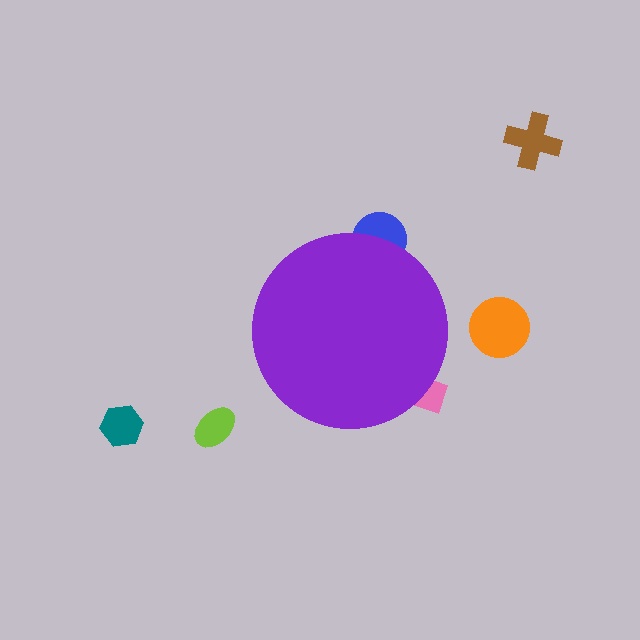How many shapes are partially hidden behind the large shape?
2 shapes are partially hidden.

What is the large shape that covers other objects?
A purple circle.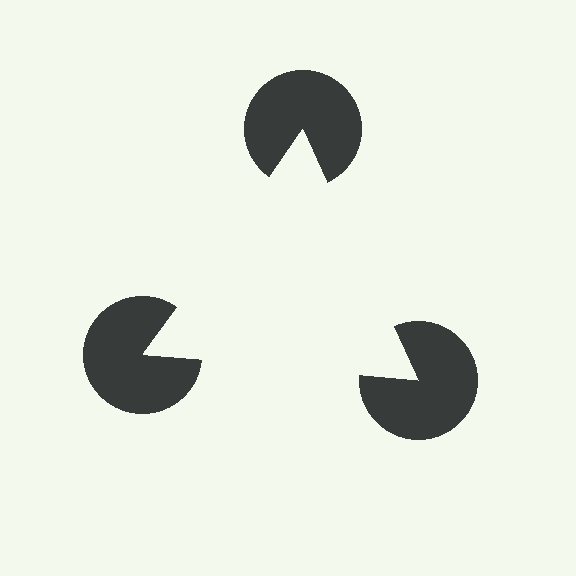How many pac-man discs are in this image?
There are 3 — one at each vertex of the illusory triangle.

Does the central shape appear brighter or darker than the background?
It typically appears slightly brighter than the background, even though no actual brightness change is drawn.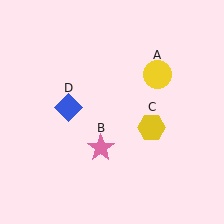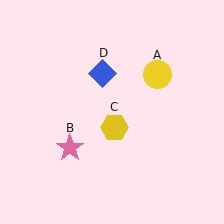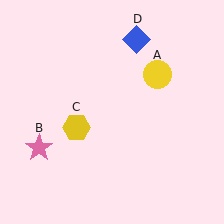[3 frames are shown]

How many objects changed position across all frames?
3 objects changed position: pink star (object B), yellow hexagon (object C), blue diamond (object D).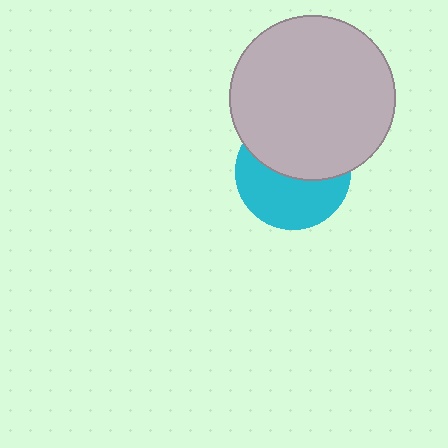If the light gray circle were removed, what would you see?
You would see the complete cyan circle.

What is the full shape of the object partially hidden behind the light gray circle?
The partially hidden object is a cyan circle.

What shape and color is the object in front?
The object in front is a light gray circle.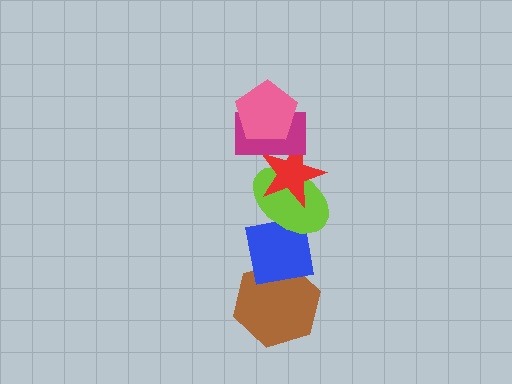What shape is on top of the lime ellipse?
The red star is on top of the lime ellipse.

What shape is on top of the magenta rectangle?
The pink pentagon is on top of the magenta rectangle.